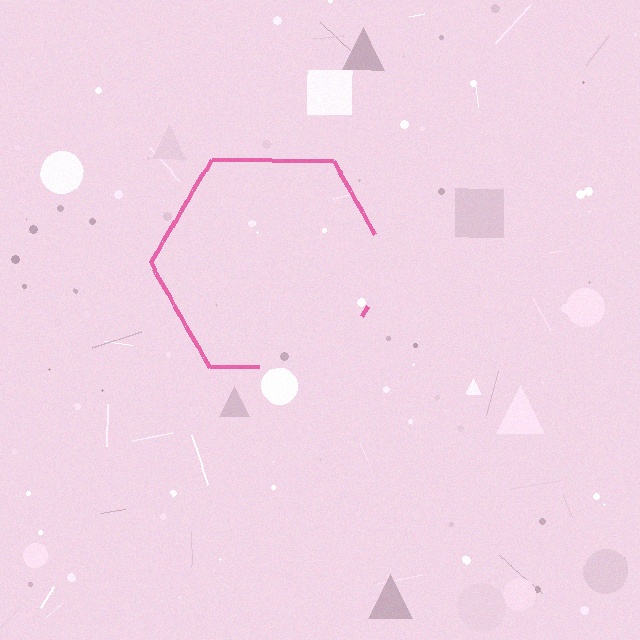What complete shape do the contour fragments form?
The contour fragments form a hexagon.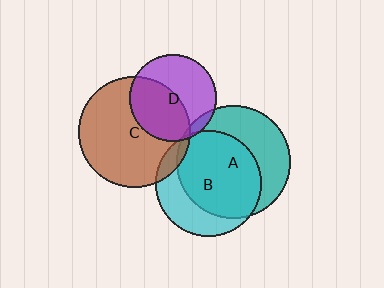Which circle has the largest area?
Circle A (teal).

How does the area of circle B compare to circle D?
Approximately 1.5 times.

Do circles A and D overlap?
Yes.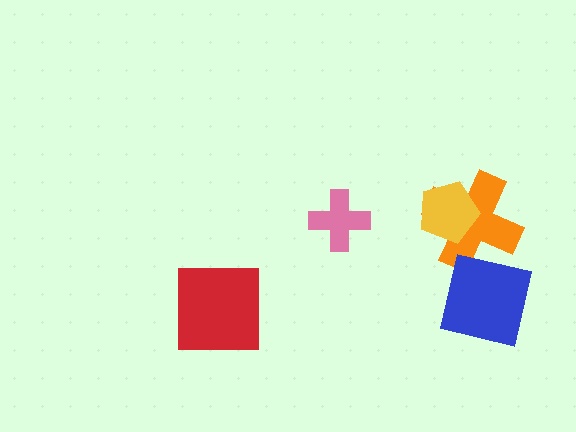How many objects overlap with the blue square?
0 objects overlap with the blue square.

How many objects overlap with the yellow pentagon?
1 object overlaps with the yellow pentagon.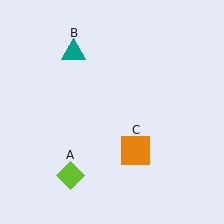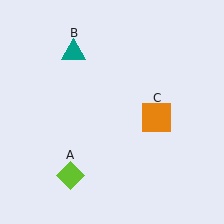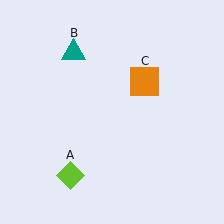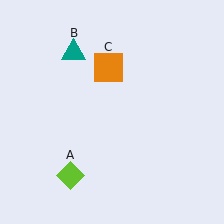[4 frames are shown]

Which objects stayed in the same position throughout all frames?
Lime diamond (object A) and teal triangle (object B) remained stationary.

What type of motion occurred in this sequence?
The orange square (object C) rotated counterclockwise around the center of the scene.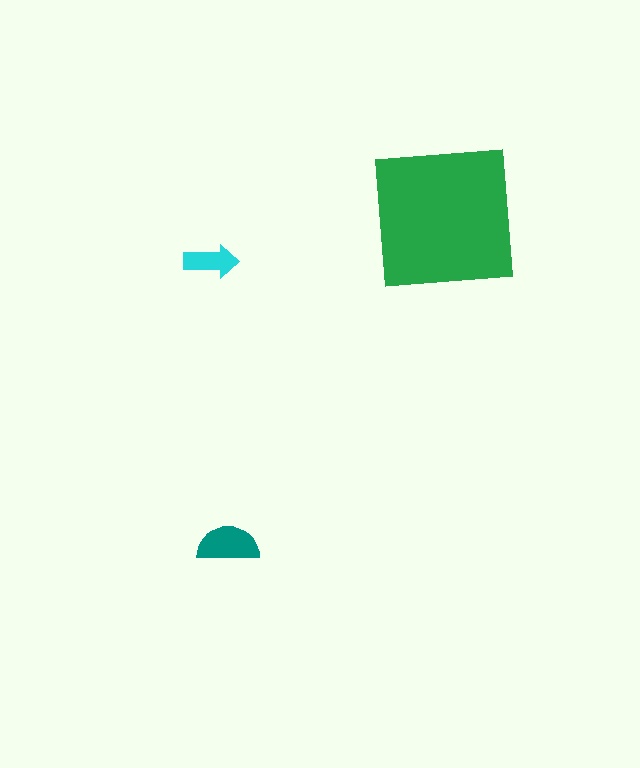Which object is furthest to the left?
The cyan arrow is leftmost.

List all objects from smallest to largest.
The cyan arrow, the teal semicircle, the green square.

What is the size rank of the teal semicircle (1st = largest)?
2nd.